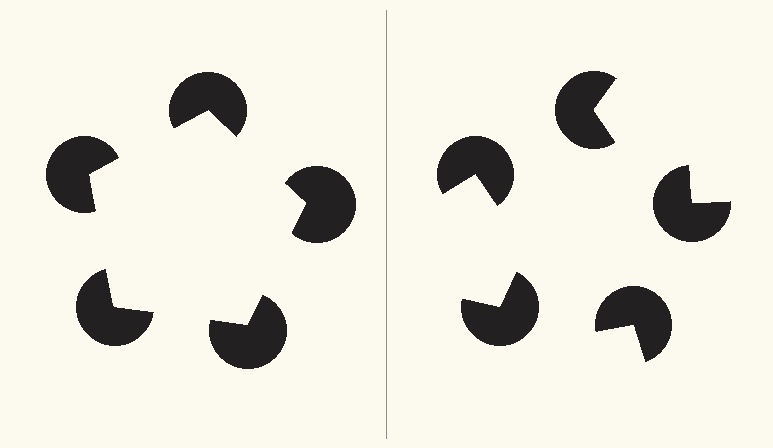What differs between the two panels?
The pac-man discs are positioned identically on both sides; only the wedge orientations differ. On the left they align to a pentagon; on the right they are misaligned.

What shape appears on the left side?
An illusory pentagon.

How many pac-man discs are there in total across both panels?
10 — 5 on each side.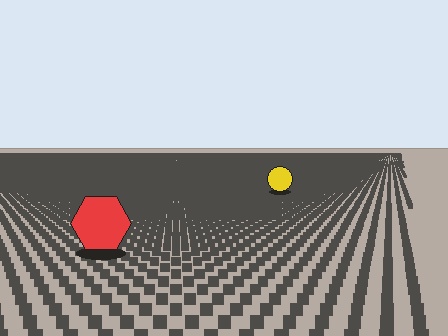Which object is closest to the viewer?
The red hexagon is closest. The texture marks near it are larger and more spread out.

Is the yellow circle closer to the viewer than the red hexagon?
No. The red hexagon is closer — you can tell from the texture gradient: the ground texture is coarser near it.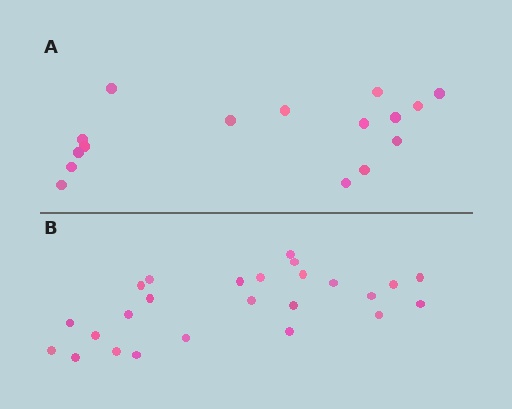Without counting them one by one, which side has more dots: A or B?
Region B (the bottom region) has more dots.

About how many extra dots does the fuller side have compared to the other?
Region B has roughly 8 or so more dots than region A.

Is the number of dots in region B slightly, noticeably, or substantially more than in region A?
Region B has substantially more. The ratio is roughly 1.6 to 1.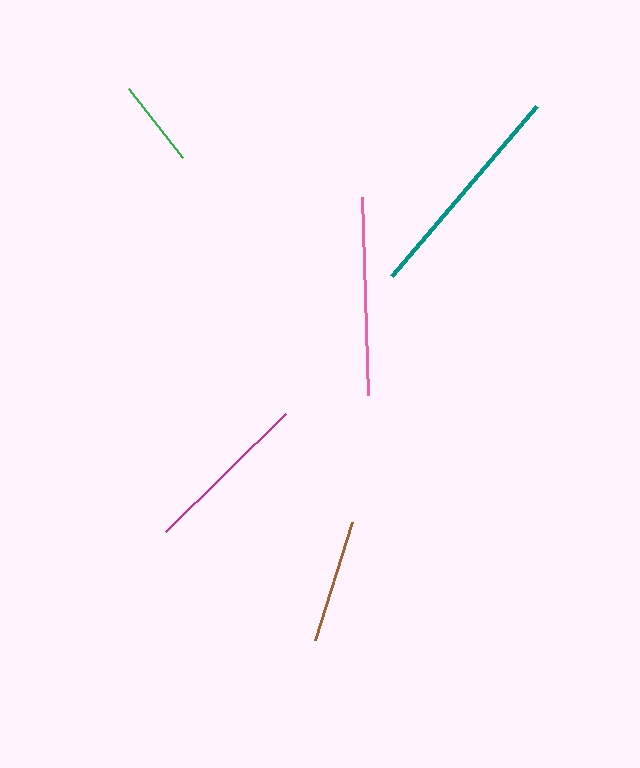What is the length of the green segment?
The green segment is approximately 87 pixels long.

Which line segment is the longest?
The teal line is the longest at approximately 223 pixels.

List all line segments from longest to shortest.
From longest to shortest: teal, pink, magenta, brown, green.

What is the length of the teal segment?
The teal segment is approximately 223 pixels long.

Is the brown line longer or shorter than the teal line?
The teal line is longer than the brown line.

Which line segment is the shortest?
The green line is the shortest at approximately 87 pixels.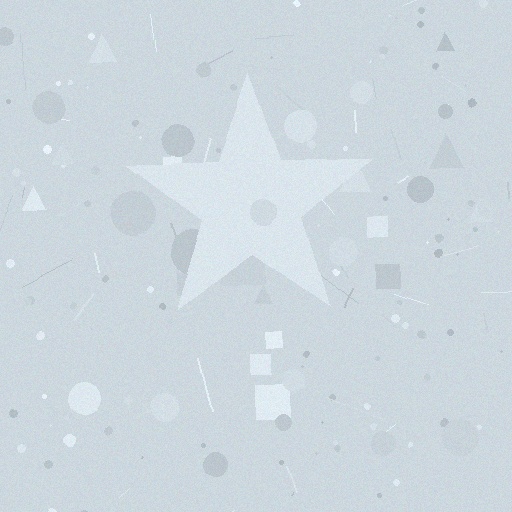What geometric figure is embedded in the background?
A star is embedded in the background.